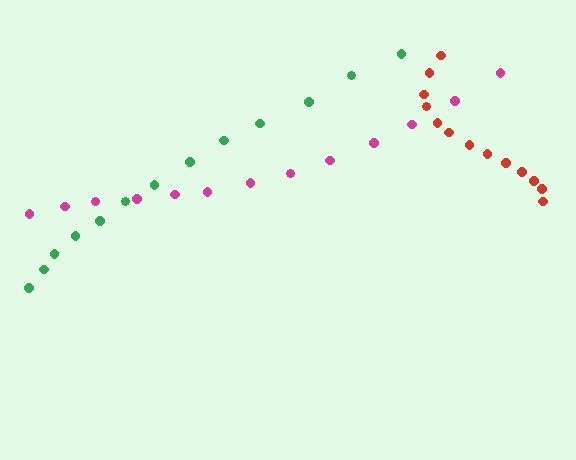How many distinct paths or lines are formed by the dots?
There are 3 distinct paths.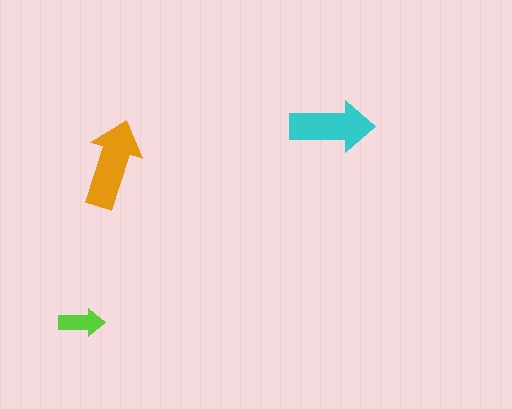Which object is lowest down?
The lime arrow is bottommost.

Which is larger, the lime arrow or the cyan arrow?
The cyan one.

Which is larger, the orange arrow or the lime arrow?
The orange one.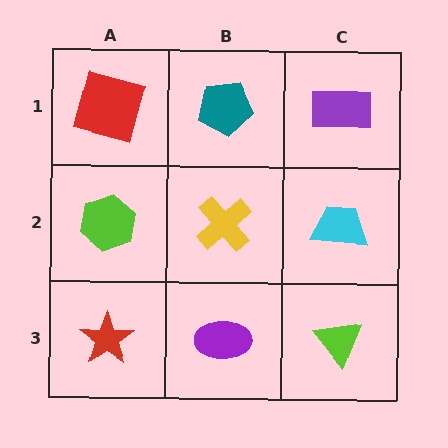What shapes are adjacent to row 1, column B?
A yellow cross (row 2, column B), a red square (row 1, column A), a purple rectangle (row 1, column C).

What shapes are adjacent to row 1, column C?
A cyan trapezoid (row 2, column C), a teal pentagon (row 1, column B).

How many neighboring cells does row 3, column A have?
2.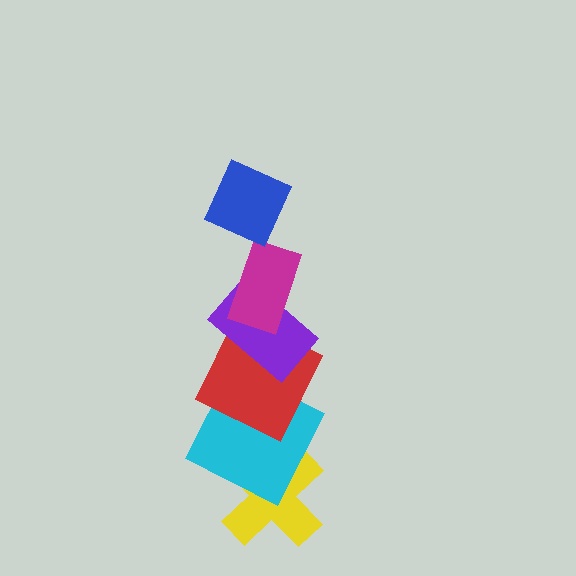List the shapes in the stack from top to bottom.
From top to bottom: the blue diamond, the magenta rectangle, the purple rectangle, the red square, the cyan square, the yellow cross.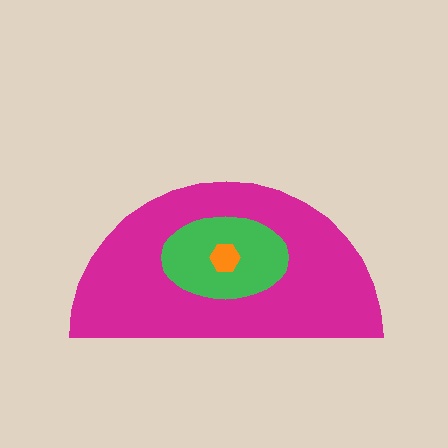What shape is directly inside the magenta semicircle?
The green ellipse.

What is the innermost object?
The orange hexagon.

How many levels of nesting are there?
3.